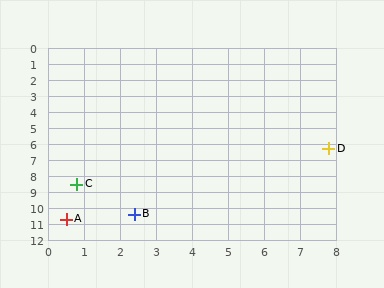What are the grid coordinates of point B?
Point B is at approximately (2.4, 10.4).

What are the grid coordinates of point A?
Point A is at approximately (0.5, 10.7).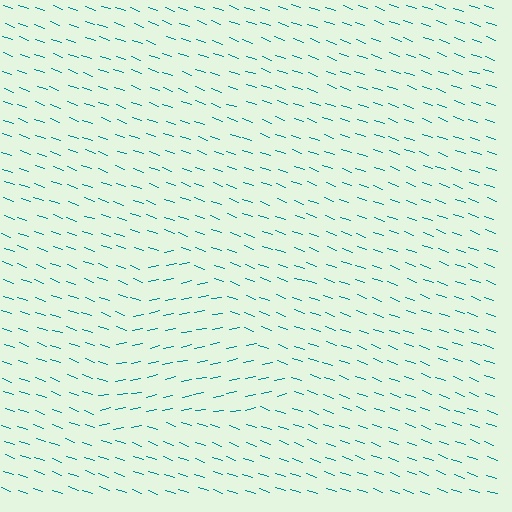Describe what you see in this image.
The image is filled with small teal line segments. A triangle region in the image has lines oriented differently from the surrounding lines, creating a visible texture boundary.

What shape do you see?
I see a triangle.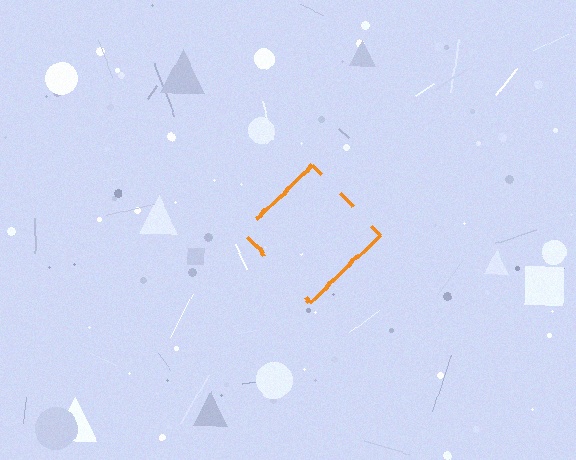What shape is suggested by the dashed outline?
The dashed outline suggests a diamond.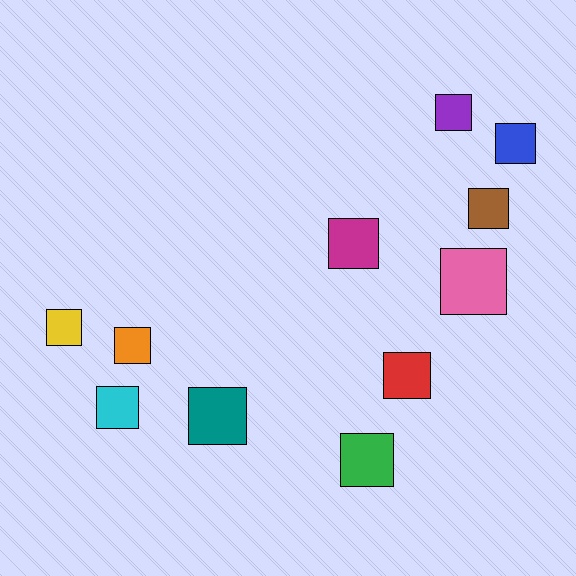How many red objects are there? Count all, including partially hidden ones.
There is 1 red object.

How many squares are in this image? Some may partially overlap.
There are 11 squares.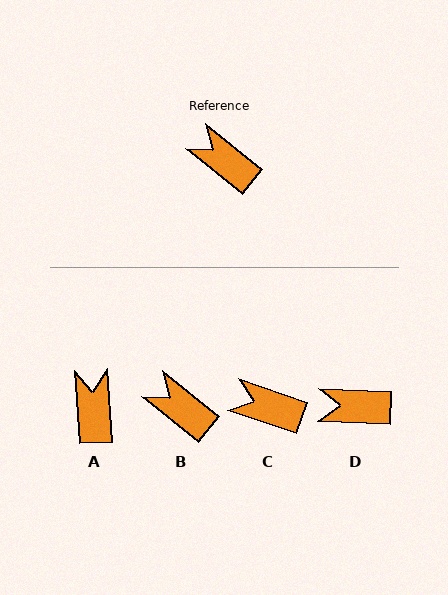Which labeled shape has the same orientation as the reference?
B.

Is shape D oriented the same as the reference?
No, it is off by about 37 degrees.